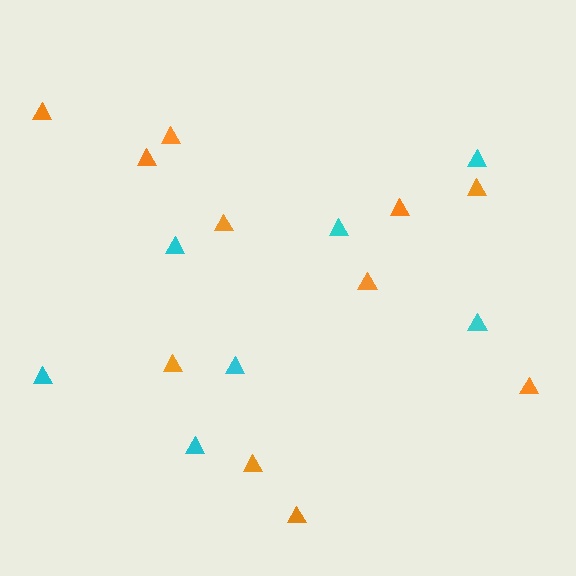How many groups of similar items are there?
There are 2 groups: one group of cyan triangles (7) and one group of orange triangles (11).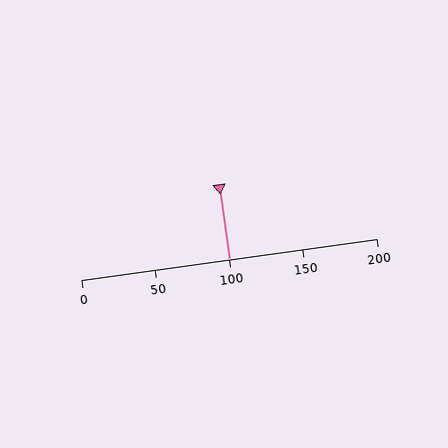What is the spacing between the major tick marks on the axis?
The major ticks are spaced 50 apart.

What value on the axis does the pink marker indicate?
The marker indicates approximately 100.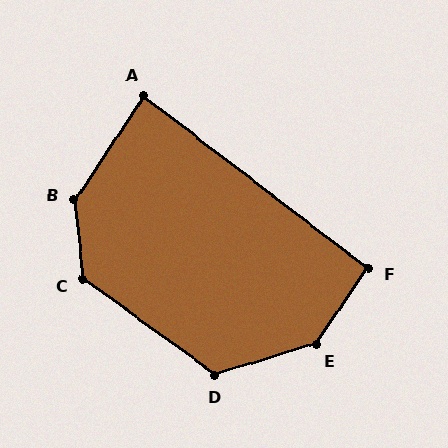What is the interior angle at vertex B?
Approximately 140 degrees (obtuse).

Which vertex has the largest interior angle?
E, at approximately 142 degrees.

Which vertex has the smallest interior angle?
A, at approximately 86 degrees.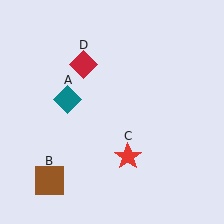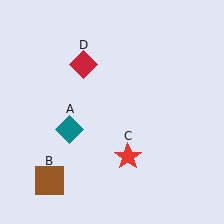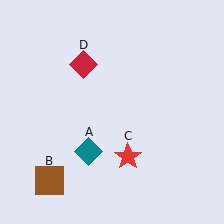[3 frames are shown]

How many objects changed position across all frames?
1 object changed position: teal diamond (object A).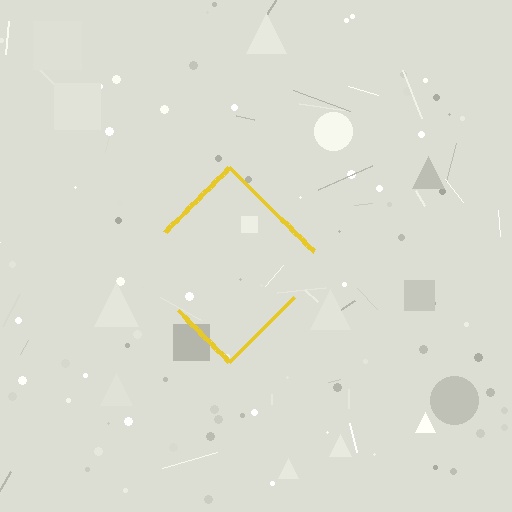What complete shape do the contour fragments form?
The contour fragments form a diamond.